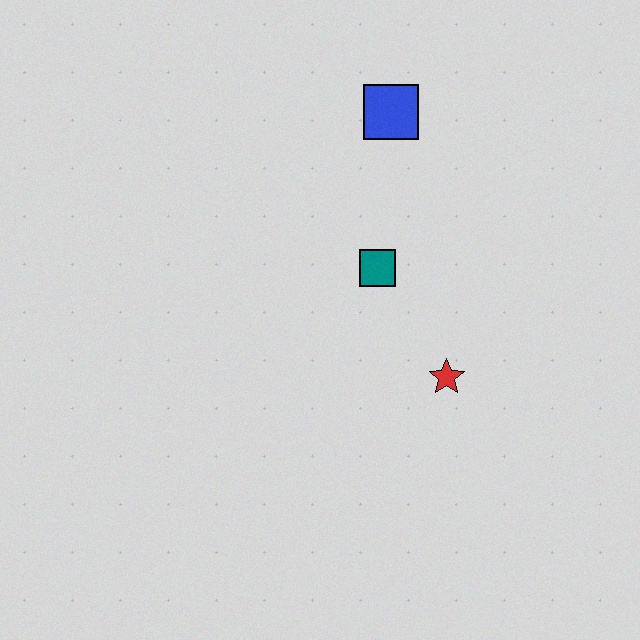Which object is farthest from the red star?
The blue square is farthest from the red star.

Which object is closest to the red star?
The teal square is closest to the red star.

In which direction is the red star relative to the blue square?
The red star is below the blue square.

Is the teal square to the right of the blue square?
No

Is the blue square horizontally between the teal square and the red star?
Yes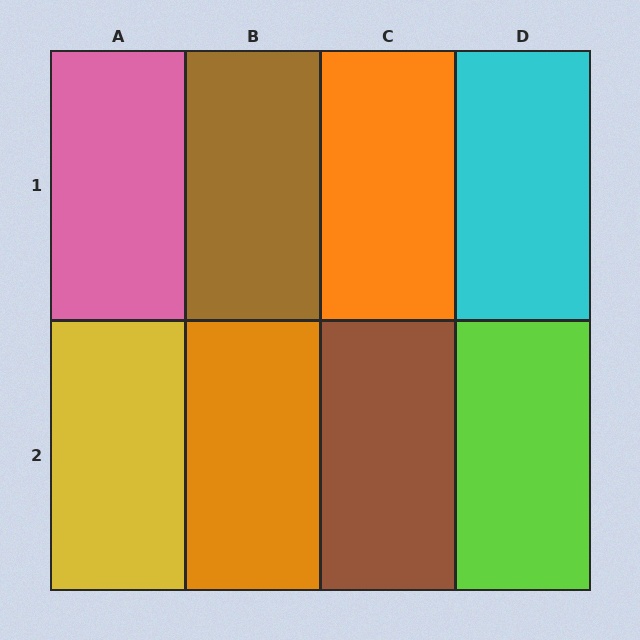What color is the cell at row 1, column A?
Pink.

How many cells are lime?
1 cell is lime.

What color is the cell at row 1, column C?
Orange.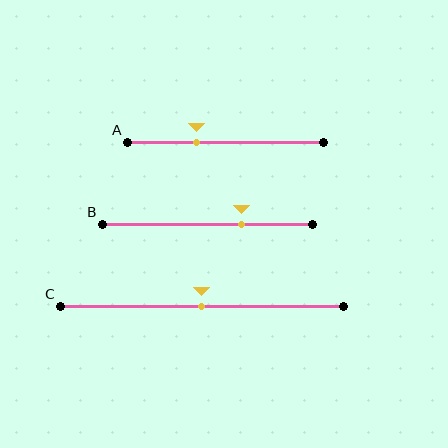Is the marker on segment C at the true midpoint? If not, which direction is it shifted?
Yes, the marker on segment C is at the true midpoint.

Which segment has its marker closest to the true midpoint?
Segment C has its marker closest to the true midpoint.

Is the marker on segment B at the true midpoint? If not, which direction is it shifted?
No, the marker on segment B is shifted to the right by about 16% of the segment length.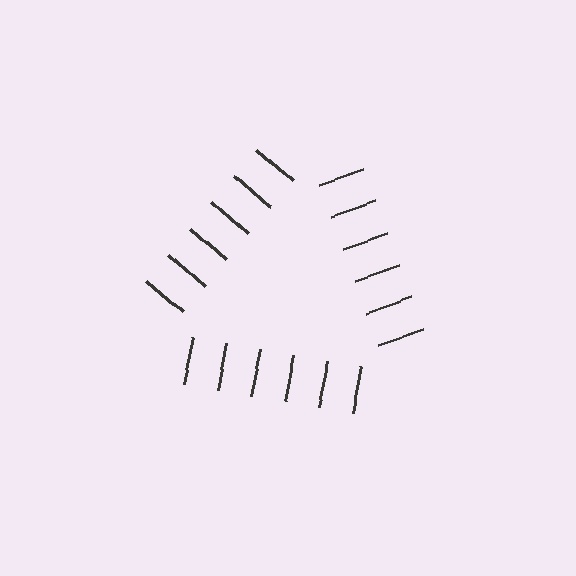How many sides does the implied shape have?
3 sides — the line-ends trace a triangle.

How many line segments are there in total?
18 — 6 along each of the 3 edges.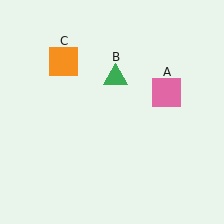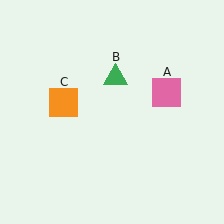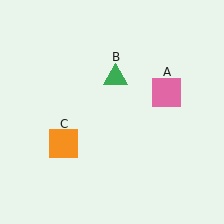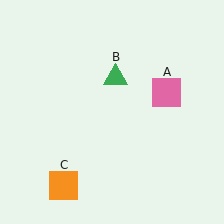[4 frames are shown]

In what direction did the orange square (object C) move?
The orange square (object C) moved down.